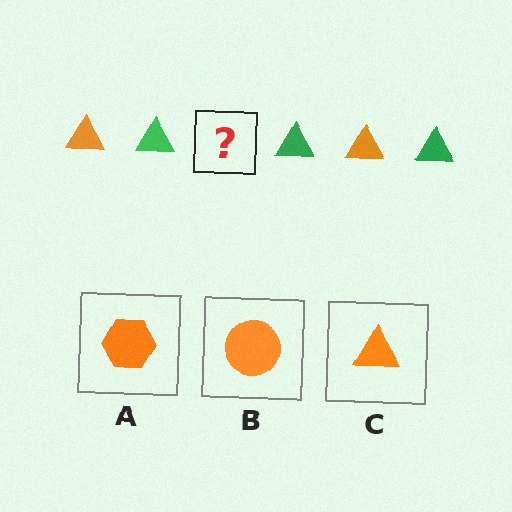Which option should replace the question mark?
Option C.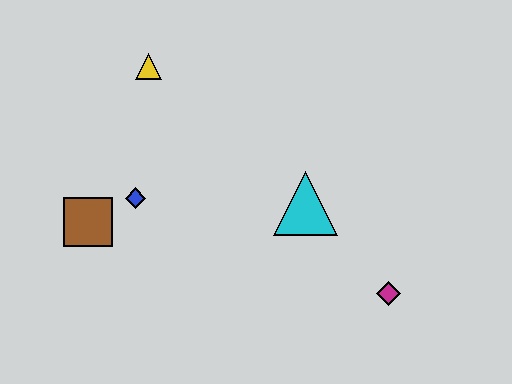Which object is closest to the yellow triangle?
The blue diamond is closest to the yellow triangle.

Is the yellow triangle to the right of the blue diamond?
Yes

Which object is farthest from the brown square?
The magenta diamond is farthest from the brown square.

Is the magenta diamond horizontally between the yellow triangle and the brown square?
No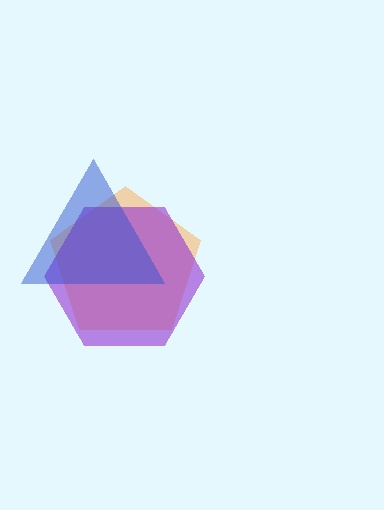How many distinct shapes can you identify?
There are 3 distinct shapes: an orange pentagon, a purple hexagon, a blue triangle.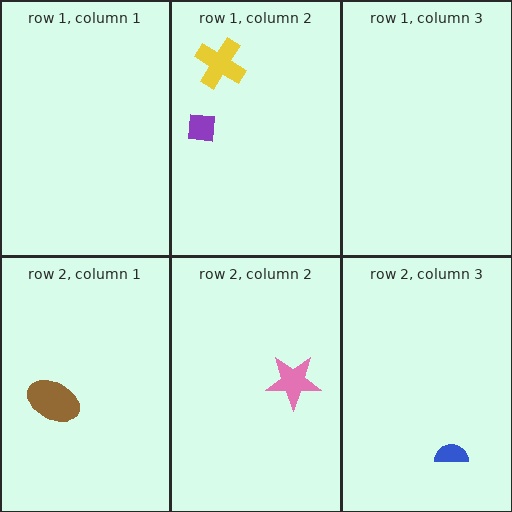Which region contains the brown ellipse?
The row 2, column 1 region.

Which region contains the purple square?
The row 1, column 2 region.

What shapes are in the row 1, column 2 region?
The yellow cross, the purple square.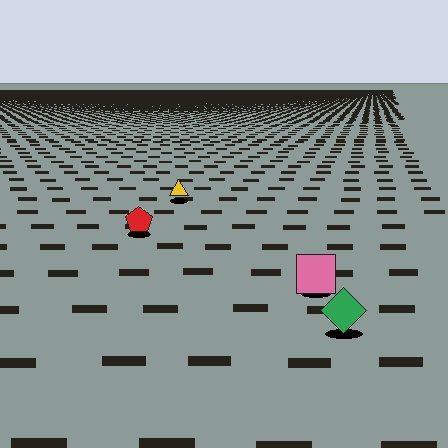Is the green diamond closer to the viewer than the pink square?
Yes. The green diamond is closer — you can tell from the texture gradient: the ground texture is coarser near it.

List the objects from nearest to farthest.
From nearest to farthest: the green diamond, the pink square, the red pentagon, the yellow triangle.